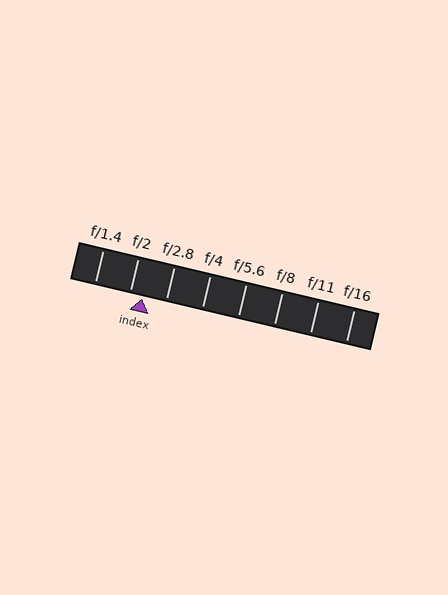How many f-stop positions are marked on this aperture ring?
There are 8 f-stop positions marked.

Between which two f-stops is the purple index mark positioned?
The index mark is between f/2 and f/2.8.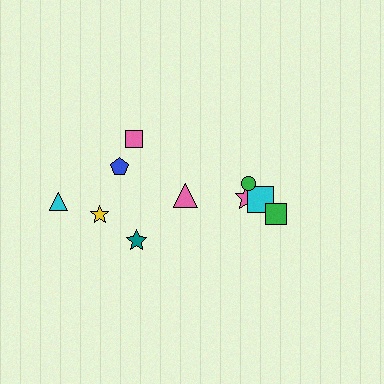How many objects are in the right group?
There are 4 objects.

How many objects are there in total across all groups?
There are 10 objects.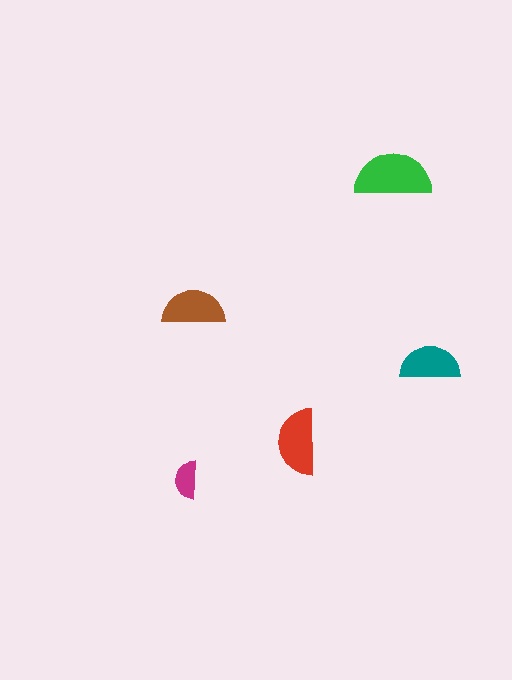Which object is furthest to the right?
The teal semicircle is rightmost.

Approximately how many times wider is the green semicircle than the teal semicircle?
About 1.5 times wider.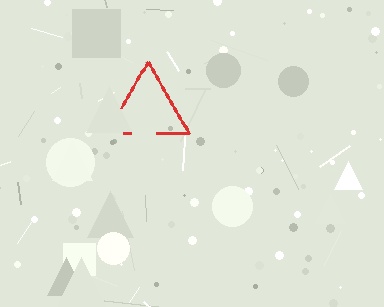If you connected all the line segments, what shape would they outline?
They would outline a triangle.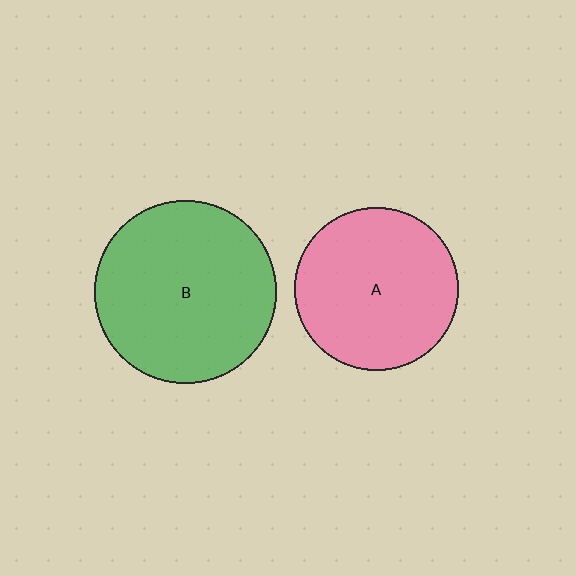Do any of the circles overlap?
No, none of the circles overlap.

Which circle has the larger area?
Circle B (green).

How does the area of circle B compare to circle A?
Approximately 1.2 times.